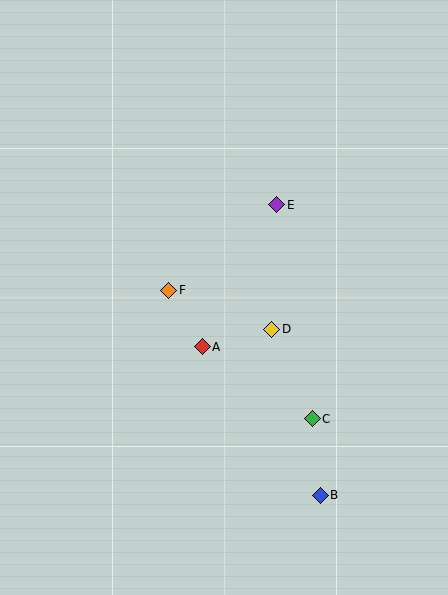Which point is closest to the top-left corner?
Point F is closest to the top-left corner.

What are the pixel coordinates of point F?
Point F is at (169, 290).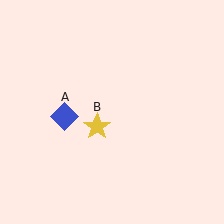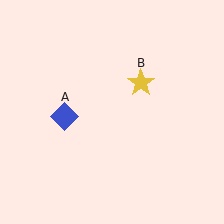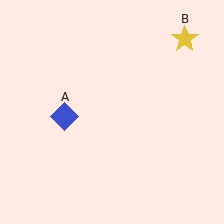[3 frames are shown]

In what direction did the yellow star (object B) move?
The yellow star (object B) moved up and to the right.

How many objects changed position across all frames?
1 object changed position: yellow star (object B).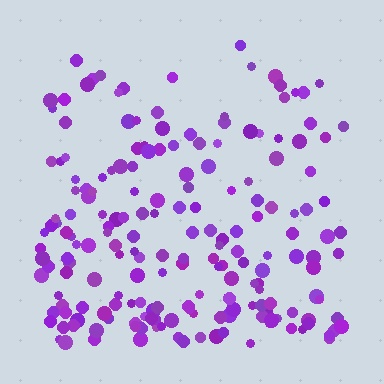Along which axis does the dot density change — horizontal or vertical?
Vertical.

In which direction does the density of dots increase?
From top to bottom, with the bottom side densest.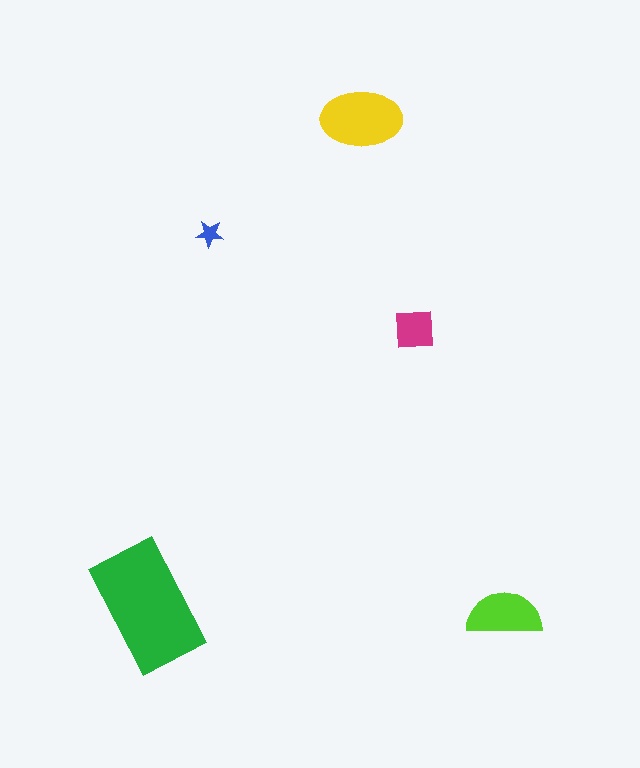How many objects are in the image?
There are 5 objects in the image.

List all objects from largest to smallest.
The green rectangle, the yellow ellipse, the lime semicircle, the magenta square, the blue star.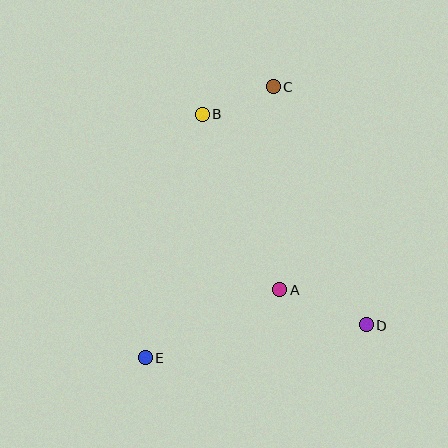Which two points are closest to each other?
Points B and C are closest to each other.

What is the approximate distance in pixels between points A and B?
The distance between A and B is approximately 192 pixels.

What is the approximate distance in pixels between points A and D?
The distance between A and D is approximately 93 pixels.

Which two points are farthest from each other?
Points C and E are farthest from each other.